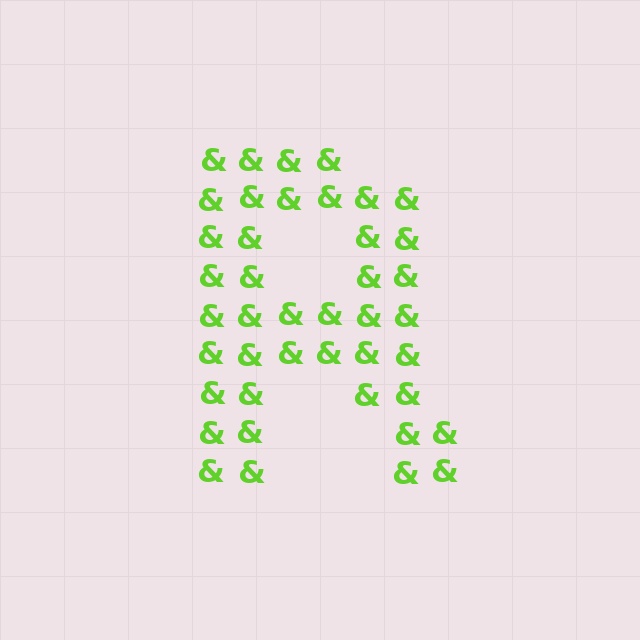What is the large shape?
The large shape is the letter R.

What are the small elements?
The small elements are ampersands.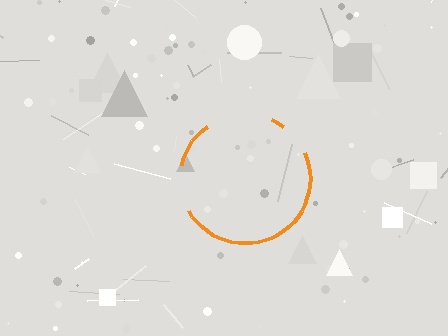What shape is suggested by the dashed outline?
The dashed outline suggests a circle.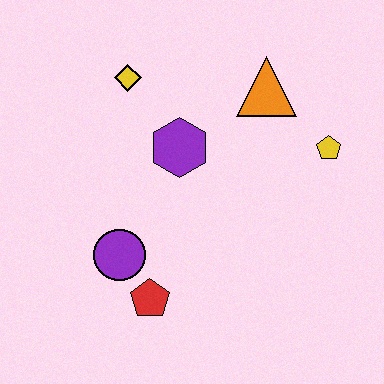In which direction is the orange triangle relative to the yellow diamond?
The orange triangle is to the right of the yellow diamond.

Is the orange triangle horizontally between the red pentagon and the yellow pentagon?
Yes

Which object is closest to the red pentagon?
The purple circle is closest to the red pentagon.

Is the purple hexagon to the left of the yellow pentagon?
Yes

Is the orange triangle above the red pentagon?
Yes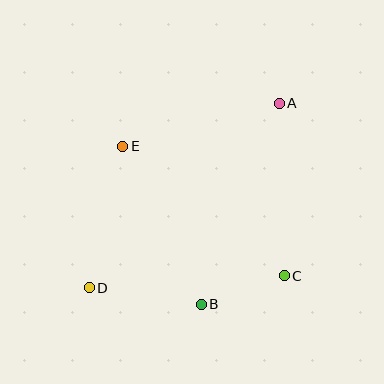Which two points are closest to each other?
Points B and C are closest to each other.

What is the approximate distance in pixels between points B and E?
The distance between B and E is approximately 176 pixels.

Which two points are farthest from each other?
Points A and D are farthest from each other.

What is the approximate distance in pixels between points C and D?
The distance between C and D is approximately 195 pixels.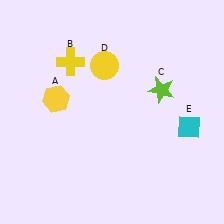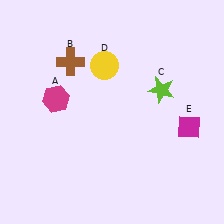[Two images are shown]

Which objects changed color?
A changed from yellow to magenta. B changed from yellow to brown. E changed from cyan to magenta.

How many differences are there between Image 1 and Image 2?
There are 3 differences between the two images.